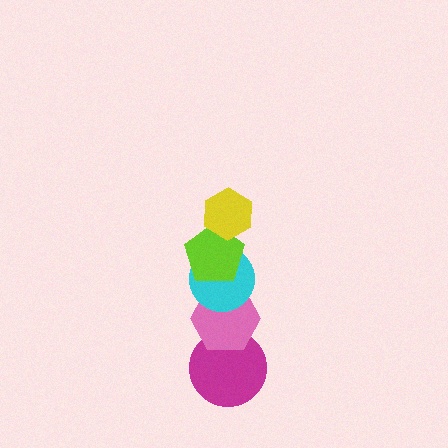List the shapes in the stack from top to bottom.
From top to bottom: the yellow hexagon, the lime pentagon, the cyan circle, the pink hexagon, the magenta circle.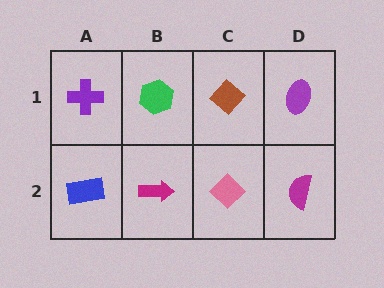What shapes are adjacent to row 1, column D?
A magenta semicircle (row 2, column D), a brown diamond (row 1, column C).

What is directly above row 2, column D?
A purple ellipse.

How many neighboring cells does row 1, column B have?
3.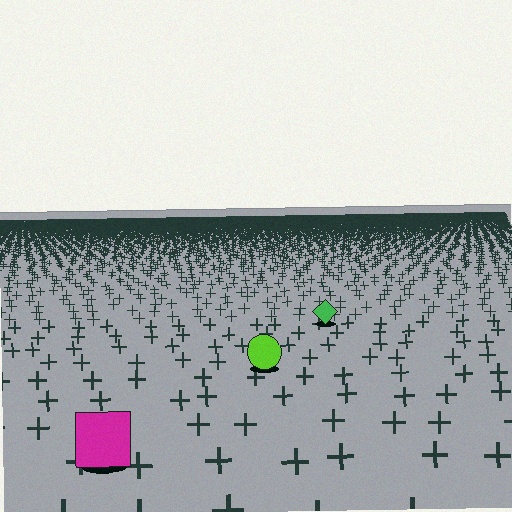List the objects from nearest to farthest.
From nearest to farthest: the magenta square, the lime circle, the green diamond.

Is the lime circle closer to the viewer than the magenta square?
No. The magenta square is closer — you can tell from the texture gradient: the ground texture is coarser near it.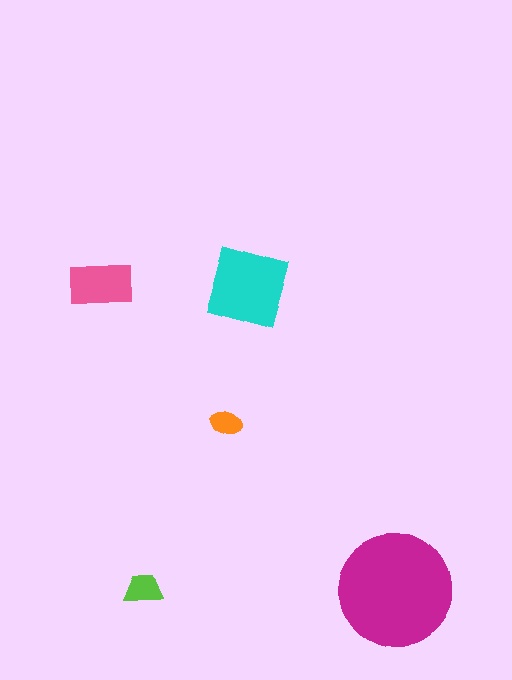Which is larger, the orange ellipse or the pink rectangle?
The pink rectangle.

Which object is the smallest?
The orange ellipse.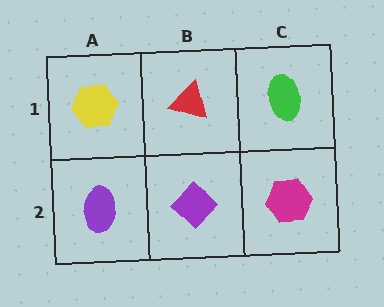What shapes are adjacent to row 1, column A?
A purple ellipse (row 2, column A), a red triangle (row 1, column B).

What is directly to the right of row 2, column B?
A magenta hexagon.